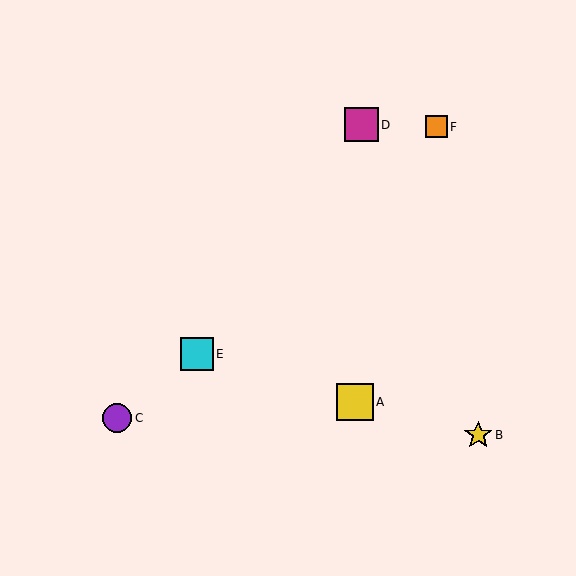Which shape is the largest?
The yellow square (labeled A) is the largest.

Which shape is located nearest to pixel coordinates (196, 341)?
The cyan square (labeled E) at (197, 354) is nearest to that location.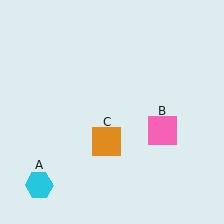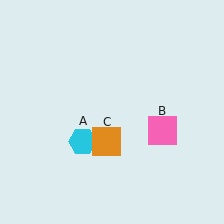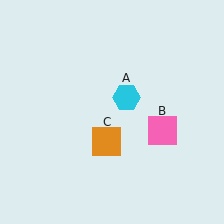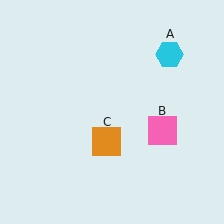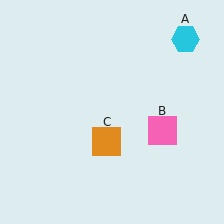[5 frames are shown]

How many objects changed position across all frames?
1 object changed position: cyan hexagon (object A).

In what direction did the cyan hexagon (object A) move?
The cyan hexagon (object A) moved up and to the right.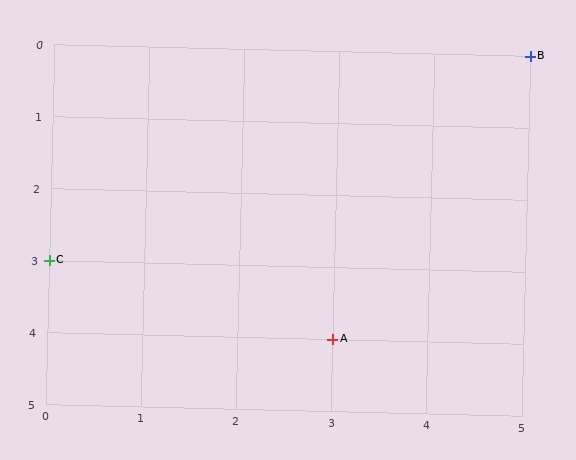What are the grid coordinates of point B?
Point B is at grid coordinates (5, 0).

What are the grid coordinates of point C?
Point C is at grid coordinates (0, 3).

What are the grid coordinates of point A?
Point A is at grid coordinates (3, 4).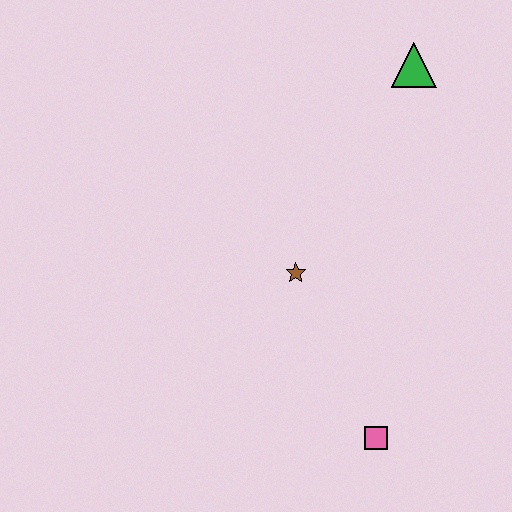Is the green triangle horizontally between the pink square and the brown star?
No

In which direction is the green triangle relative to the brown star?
The green triangle is above the brown star.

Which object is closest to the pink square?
The brown star is closest to the pink square.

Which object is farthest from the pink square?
The green triangle is farthest from the pink square.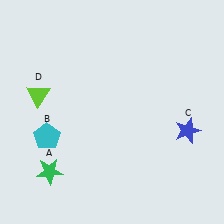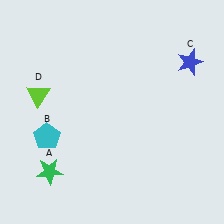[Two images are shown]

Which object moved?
The blue star (C) moved up.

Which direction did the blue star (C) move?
The blue star (C) moved up.